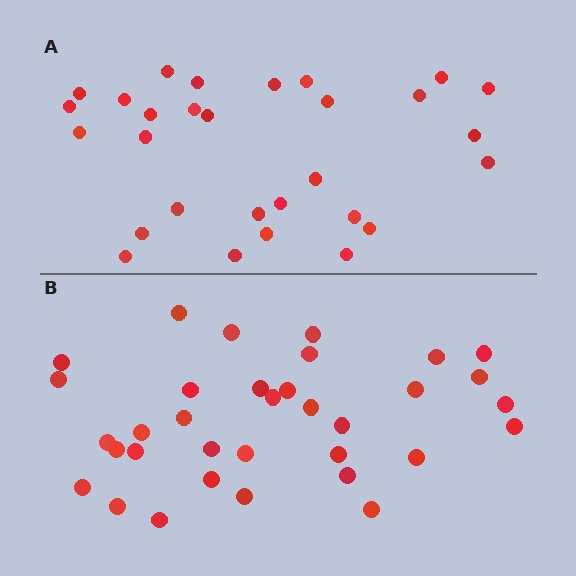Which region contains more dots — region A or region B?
Region B (the bottom region) has more dots.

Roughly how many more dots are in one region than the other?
Region B has about 5 more dots than region A.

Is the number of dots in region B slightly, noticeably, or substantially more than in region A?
Region B has only slightly more — the two regions are fairly close. The ratio is roughly 1.2 to 1.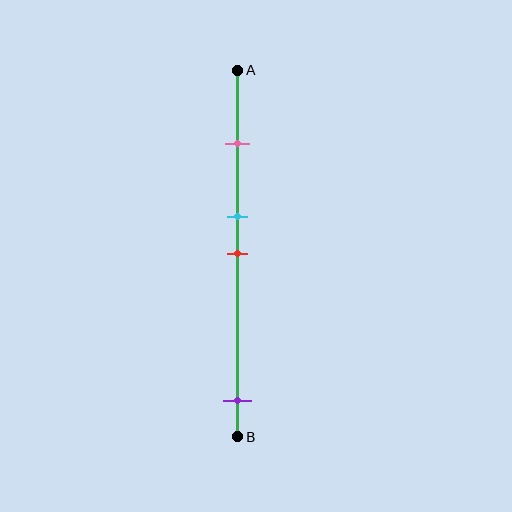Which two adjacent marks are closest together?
The cyan and red marks are the closest adjacent pair.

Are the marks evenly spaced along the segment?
No, the marks are not evenly spaced.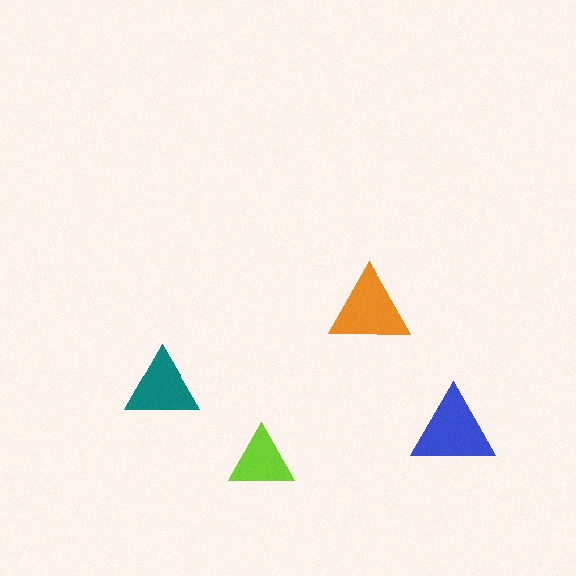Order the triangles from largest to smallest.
the blue one, the orange one, the teal one, the lime one.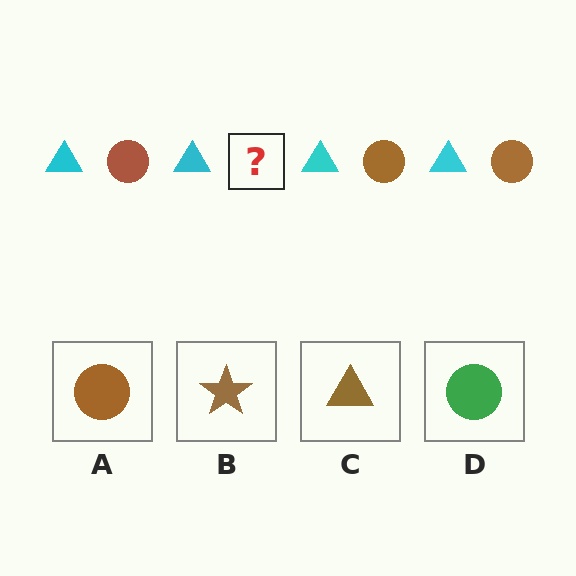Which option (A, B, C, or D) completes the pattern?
A.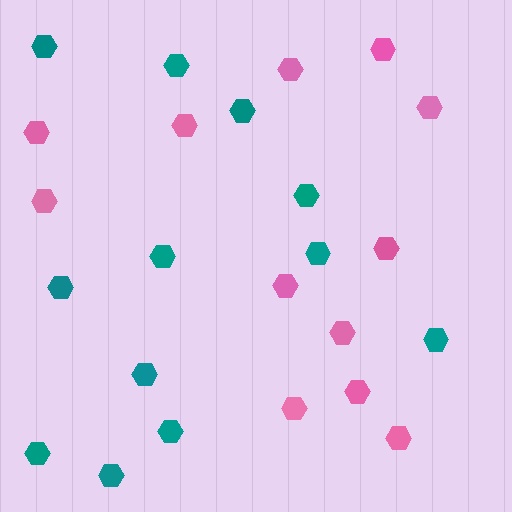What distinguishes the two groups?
There are 2 groups: one group of teal hexagons (12) and one group of pink hexagons (12).